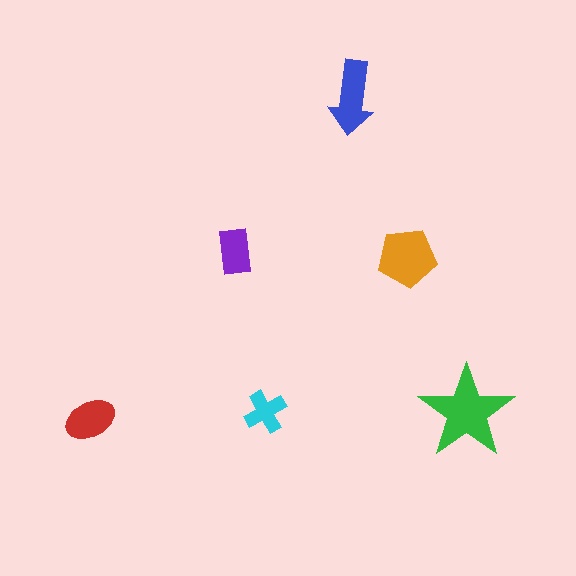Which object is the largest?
The green star.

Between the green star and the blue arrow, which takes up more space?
The green star.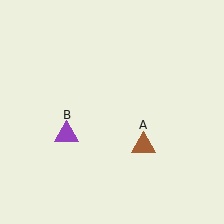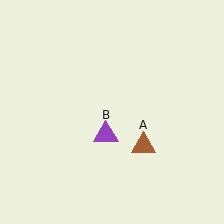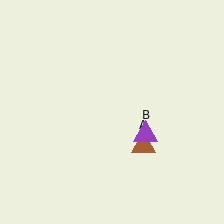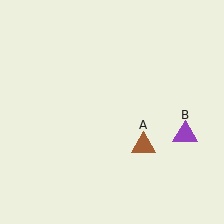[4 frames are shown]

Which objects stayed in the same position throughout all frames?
Brown triangle (object A) remained stationary.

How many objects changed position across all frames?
1 object changed position: purple triangle (object B).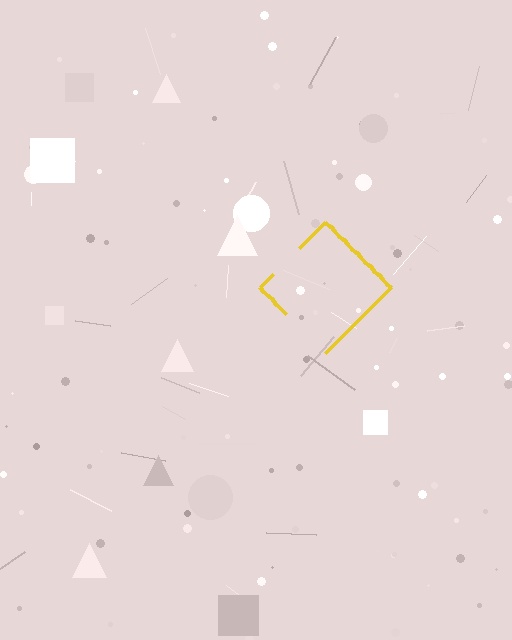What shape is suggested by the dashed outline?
The dashed outline suggests a diamond.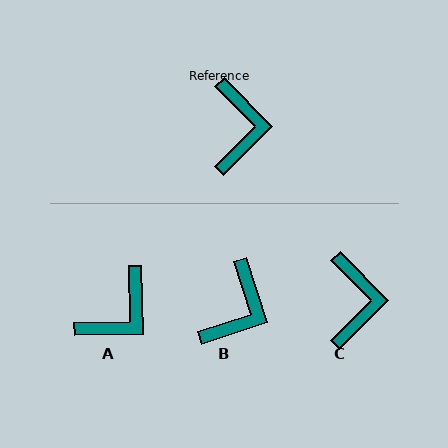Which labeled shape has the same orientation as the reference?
C.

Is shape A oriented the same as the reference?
No, it is off by about 44 degrees.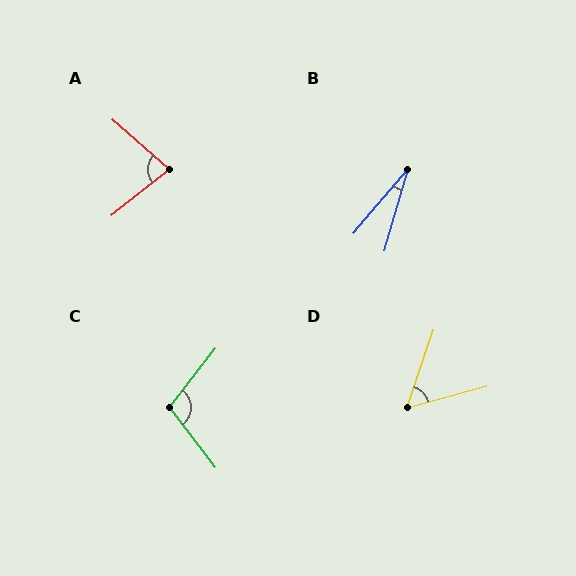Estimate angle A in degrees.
Approximately 80 degrees.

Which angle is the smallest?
B, at approximately 24 degrees.